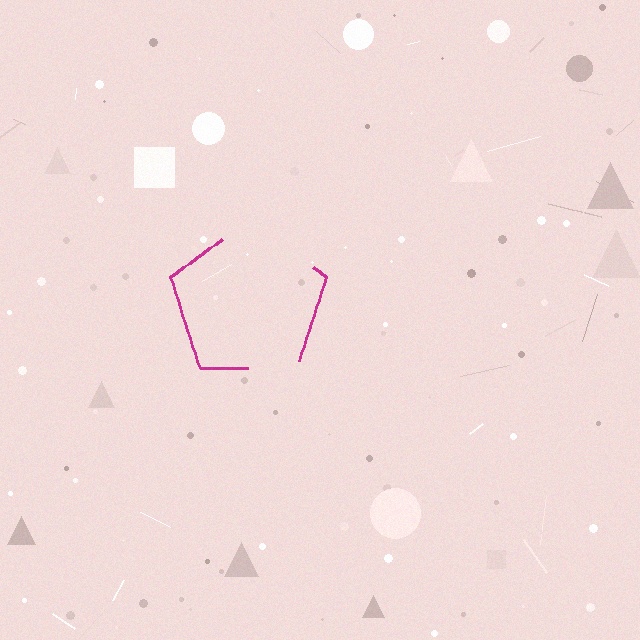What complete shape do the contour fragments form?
The contour fragments form a pentagon.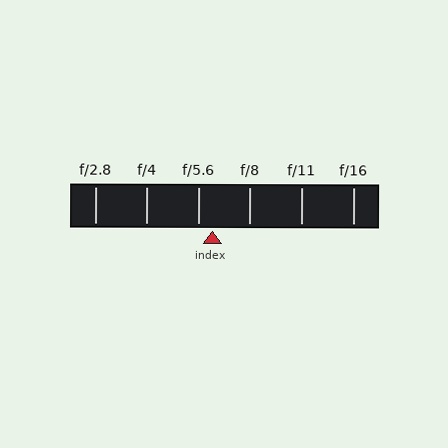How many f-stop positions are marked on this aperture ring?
There are 6 f-stop positions marked.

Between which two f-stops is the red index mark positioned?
The index mark is between f/5.6 and f/8.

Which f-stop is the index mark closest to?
The index mark is closest to f/5.6.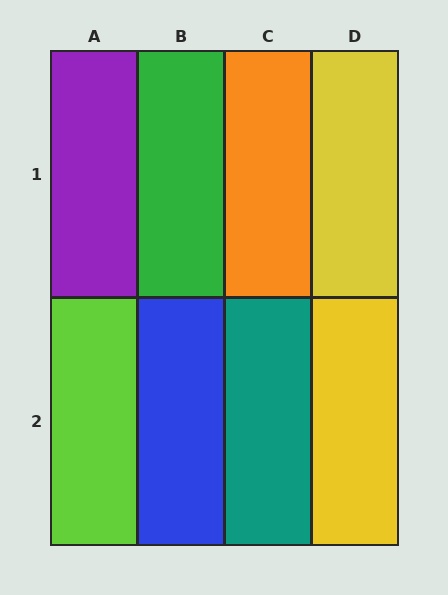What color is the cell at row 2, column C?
Teal.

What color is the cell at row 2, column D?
Yellow.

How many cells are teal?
1 cell is teal.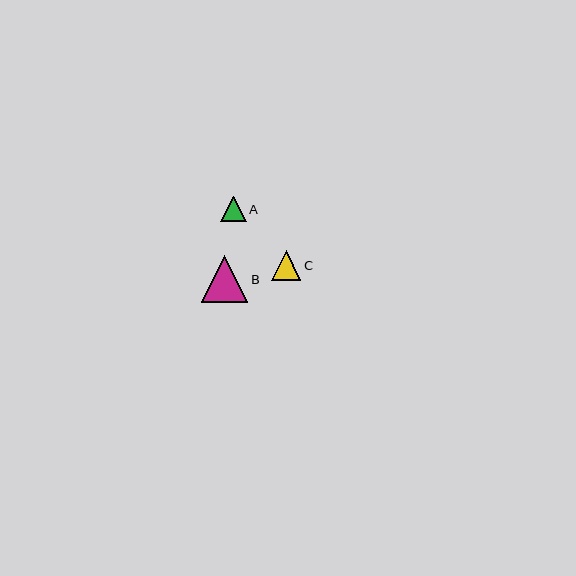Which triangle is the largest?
Triangle B is the largest with a size of approximately 47 pixels.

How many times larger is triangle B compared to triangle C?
Triangle B is approximately 1.6 times the size of triangle C.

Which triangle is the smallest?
Triangle A is the smallest with a size of approximately 25 pixels.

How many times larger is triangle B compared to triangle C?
Triangle B is approximately 1.6 times the size of triangle C.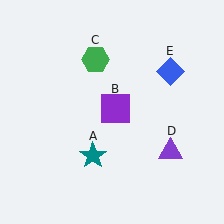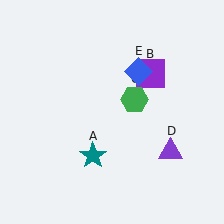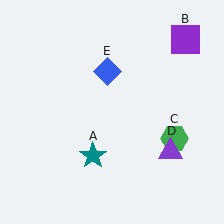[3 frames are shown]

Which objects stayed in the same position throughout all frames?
Teal star (object A) and purple triangle (object D) remained stationary.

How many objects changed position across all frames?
3 objects changed position: purple square (object B), green hexagon (object C), blue diamond (object E).